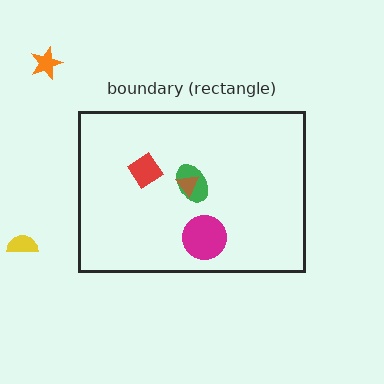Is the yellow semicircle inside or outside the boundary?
Outside.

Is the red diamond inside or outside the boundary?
Inside.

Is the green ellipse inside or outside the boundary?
Inside.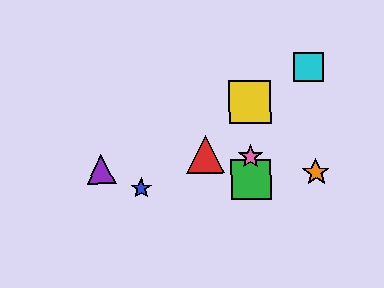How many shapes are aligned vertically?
3 shapes (the green square, the yellow square, the pink star) are aligned vertically.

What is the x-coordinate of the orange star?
The orange star is at x≈316.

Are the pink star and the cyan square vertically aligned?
No, the pink star is at x≈251 and the cyan square is at x≈308.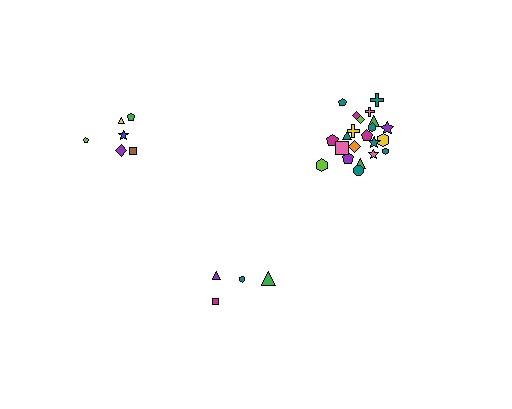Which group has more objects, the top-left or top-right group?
The top-right group.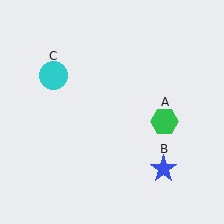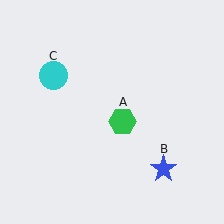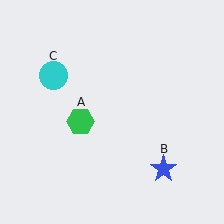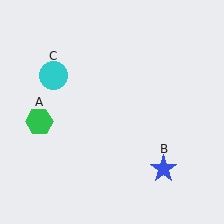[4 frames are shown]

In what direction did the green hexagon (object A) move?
The green hexagon (object A) moved left.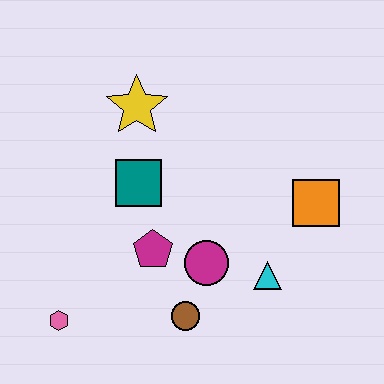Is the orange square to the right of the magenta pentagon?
Yes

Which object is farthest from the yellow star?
The pink hexagon is farthest from the yellow star.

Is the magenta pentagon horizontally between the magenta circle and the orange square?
No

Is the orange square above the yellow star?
No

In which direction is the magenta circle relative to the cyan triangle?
The magenta circle is to the left of the cyan triangle.